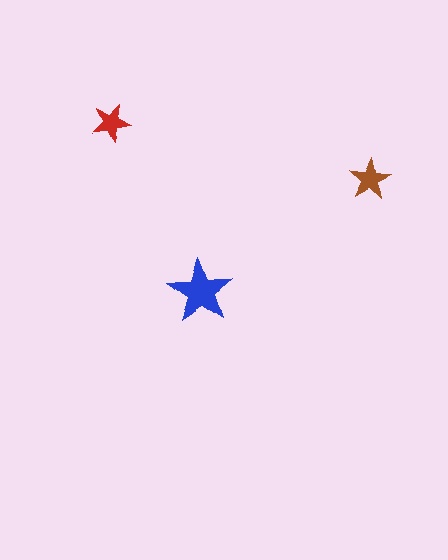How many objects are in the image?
There are 3 objects in the image.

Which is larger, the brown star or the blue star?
The blue one.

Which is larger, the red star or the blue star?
The blue one.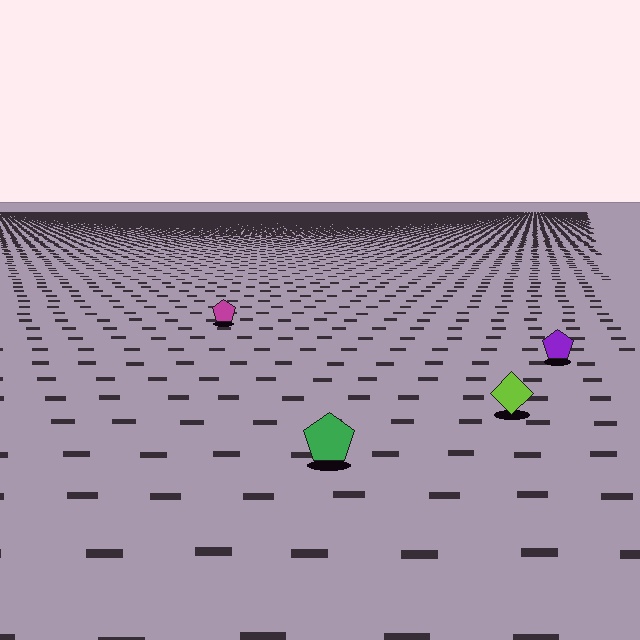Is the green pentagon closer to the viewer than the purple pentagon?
Yes. The green pentagon is closer — you can tell from the texture gradient: the ground texture is coarser near it.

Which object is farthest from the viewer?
The magenta pentagon is farthest from the viewer. It appears smaller and the ground texture around it is denser.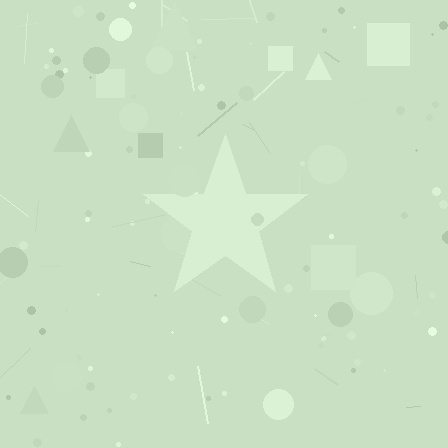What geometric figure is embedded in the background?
A star is embedded in the background.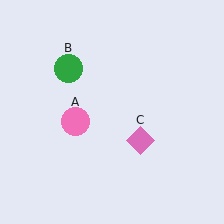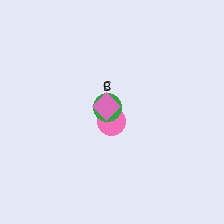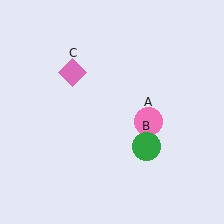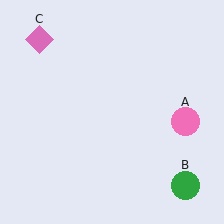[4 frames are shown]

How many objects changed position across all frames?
3 objects changed position: pink circle (object A), green circle (object B), pink diamond (object C).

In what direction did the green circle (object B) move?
The green circle (object B) moved down and to the right.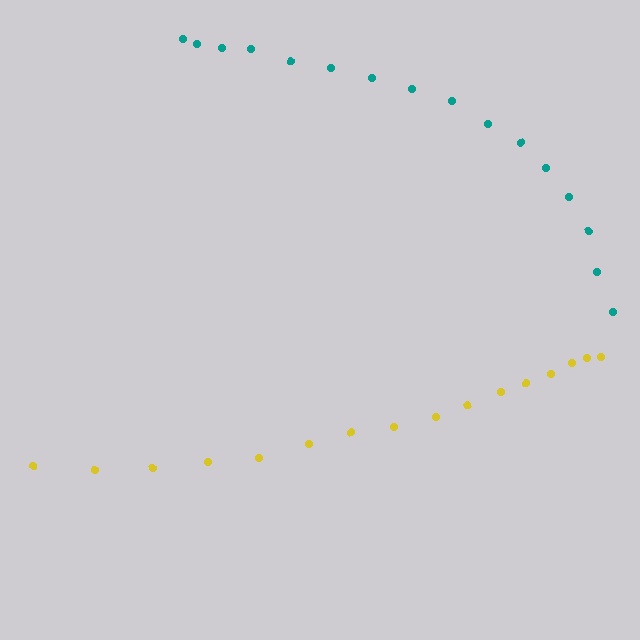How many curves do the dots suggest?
There are 2 distinct paths.